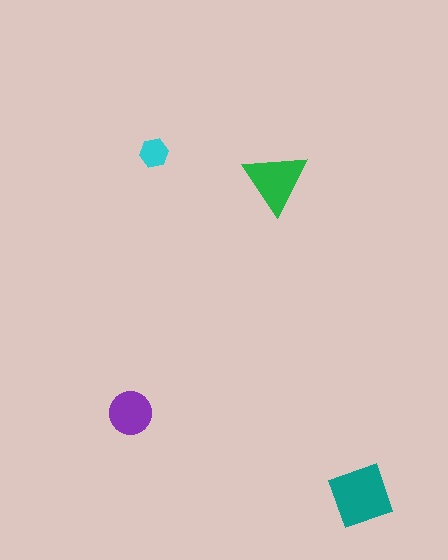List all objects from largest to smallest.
The teal diamond, the green triangle, the purple circle, the cyan hexagon.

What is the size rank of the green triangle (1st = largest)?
2nd.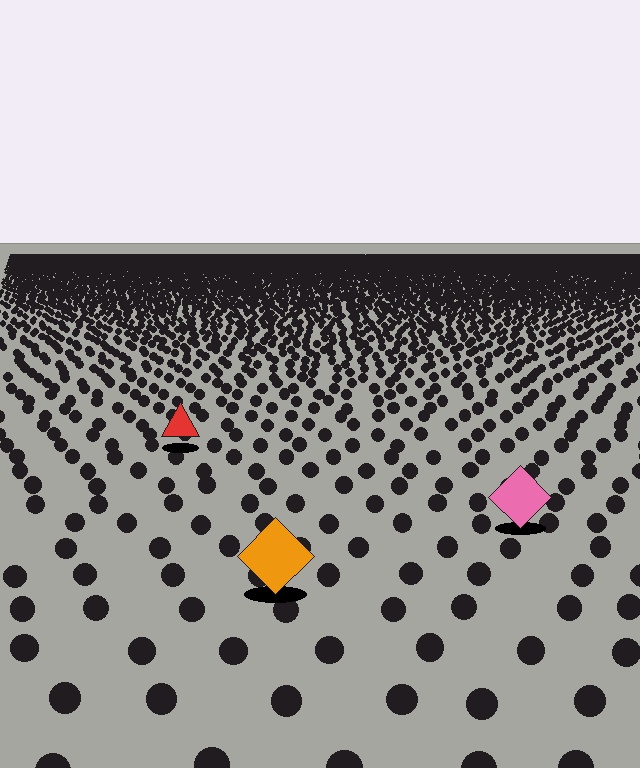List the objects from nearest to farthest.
From nearest to farthest: the orange diamond, the pink diamond, the red triangle.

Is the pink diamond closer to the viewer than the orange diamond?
No. The orange diamond is closer — you can tell from the texture gradient: the ground texture is coarser near it.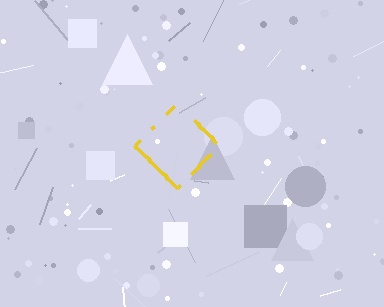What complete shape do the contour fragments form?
The contour fragments form a diamond.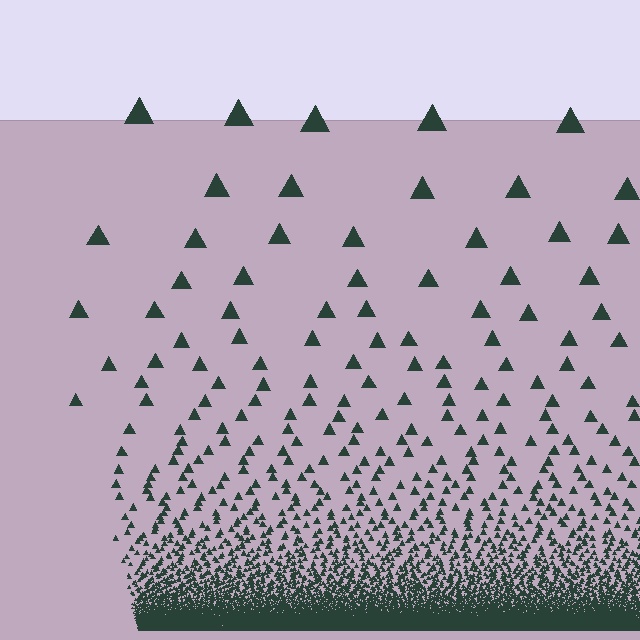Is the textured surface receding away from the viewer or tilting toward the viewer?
The surface appears to tilt toward the viewer. Texture elements get larger and sparser toward the top.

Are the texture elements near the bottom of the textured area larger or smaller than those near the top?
Smaller. The gradient is inverted — elements near the bottom are smaller and denser.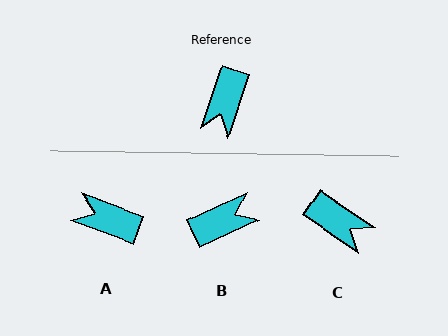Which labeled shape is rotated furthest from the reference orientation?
B, about 134 degrees away.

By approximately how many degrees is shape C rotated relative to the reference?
Approximately 75 degrees counter-clockwise.